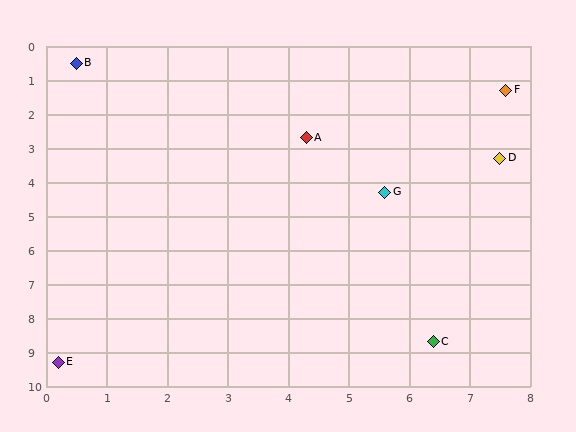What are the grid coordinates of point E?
Point E is at approximately (0.2, 9.3).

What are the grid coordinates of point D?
Point D is at approximately (7.5, 3.3).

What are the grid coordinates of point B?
Point B is at approximately (0.5, 0.5).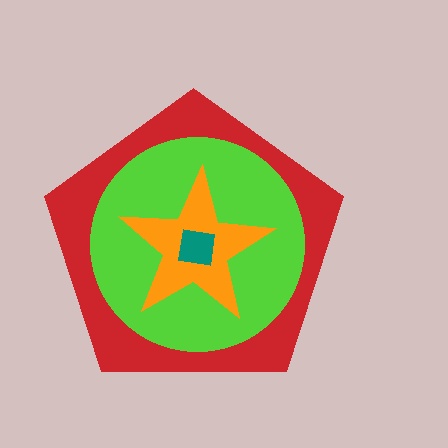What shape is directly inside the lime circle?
The orange star.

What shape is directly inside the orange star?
The teal square.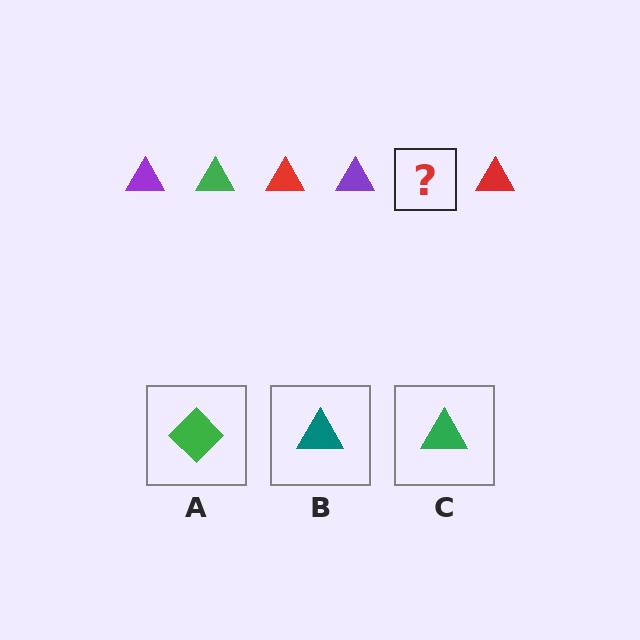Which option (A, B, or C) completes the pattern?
C.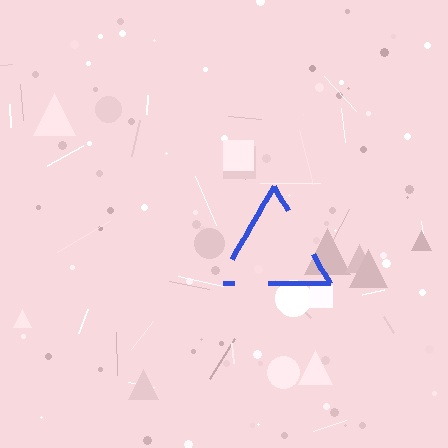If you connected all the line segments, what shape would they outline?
They would outline a triangle.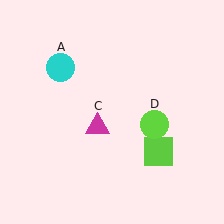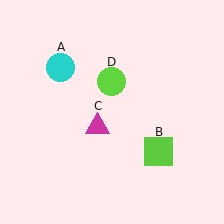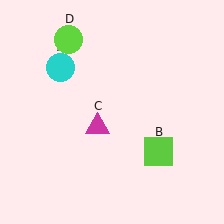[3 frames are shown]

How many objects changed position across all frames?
1 object changed position: lime circle (object D).